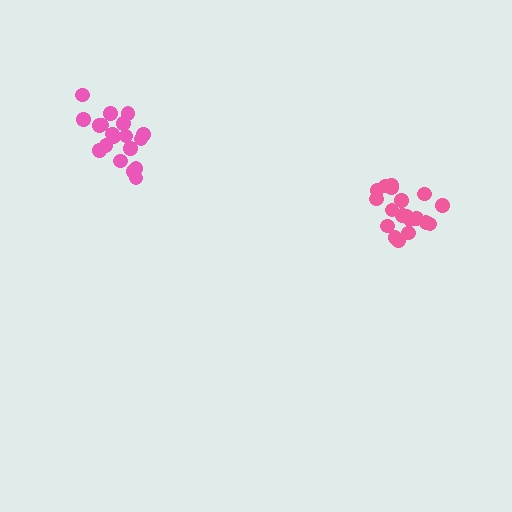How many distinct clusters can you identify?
There are 2 distinct clusters.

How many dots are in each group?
Group 1: 19 dots, Group 2: 19 dots (38 total).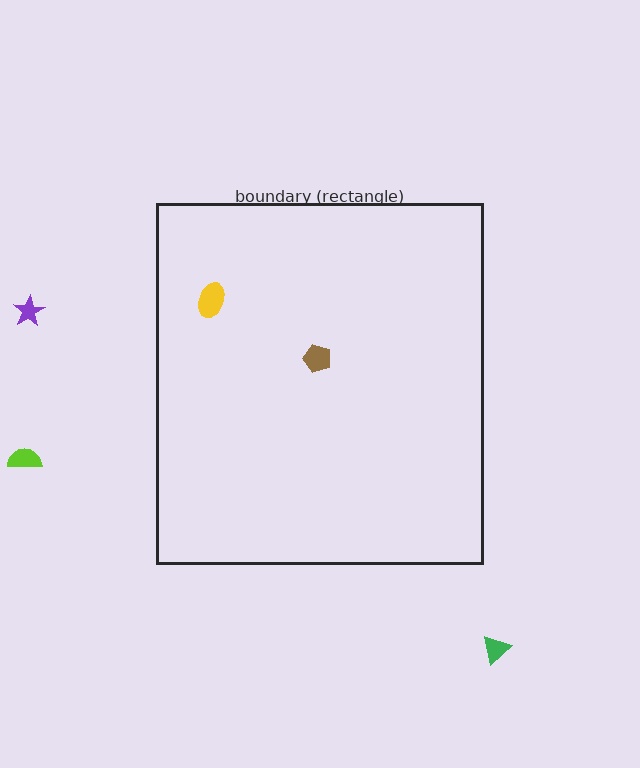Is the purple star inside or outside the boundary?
Outside.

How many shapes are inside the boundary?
2 inside, 3 outside.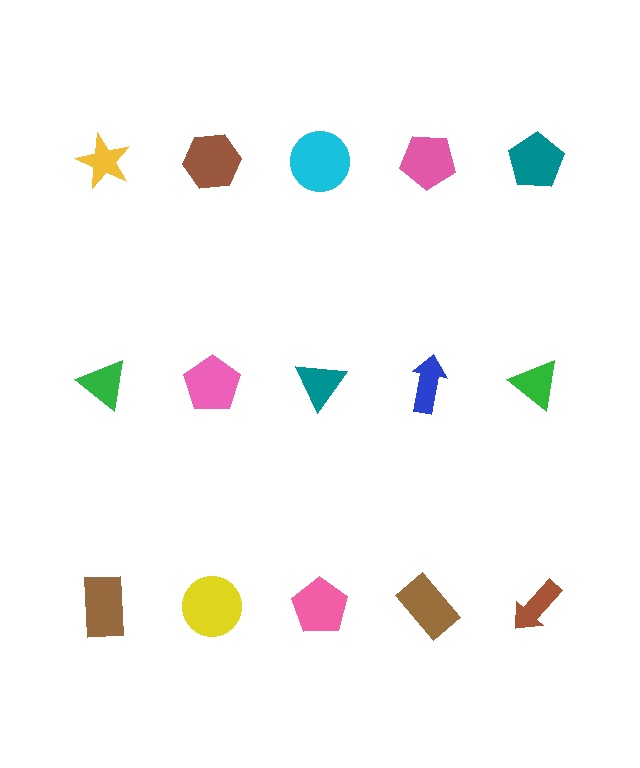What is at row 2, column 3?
A teal triangle.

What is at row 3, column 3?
A pink pentagon.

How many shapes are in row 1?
5 shapes.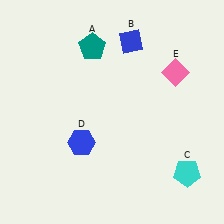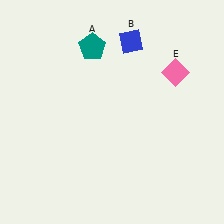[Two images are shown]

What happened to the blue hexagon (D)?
The blue hexagon (D) was removed in Image 2. It was in the bottom-left area of Image 1.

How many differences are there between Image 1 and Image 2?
There are 2 differences between the two images.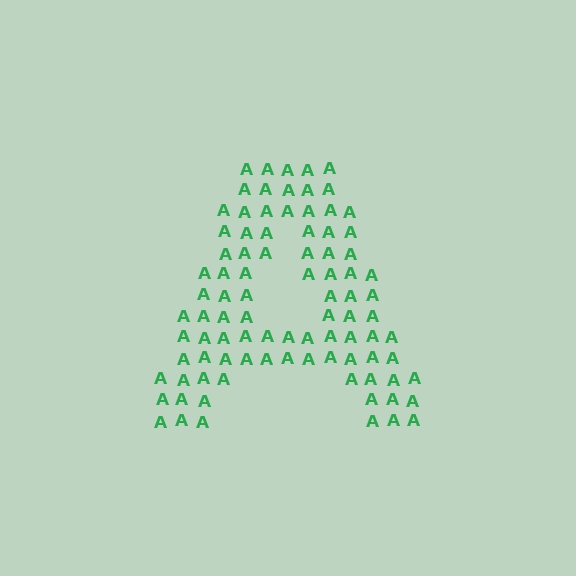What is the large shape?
The large shape is the letter A.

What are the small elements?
The small elements are letter A's.